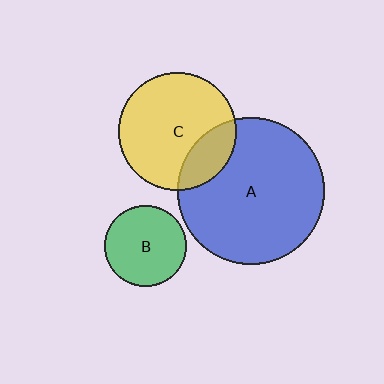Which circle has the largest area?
Circle A (blue).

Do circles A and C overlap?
Yes.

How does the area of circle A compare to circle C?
Approximately 1.5 times.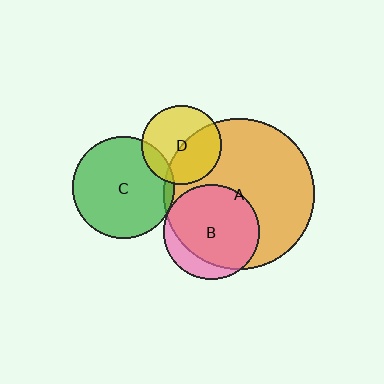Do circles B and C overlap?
Yes.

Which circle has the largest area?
Circle A (orange).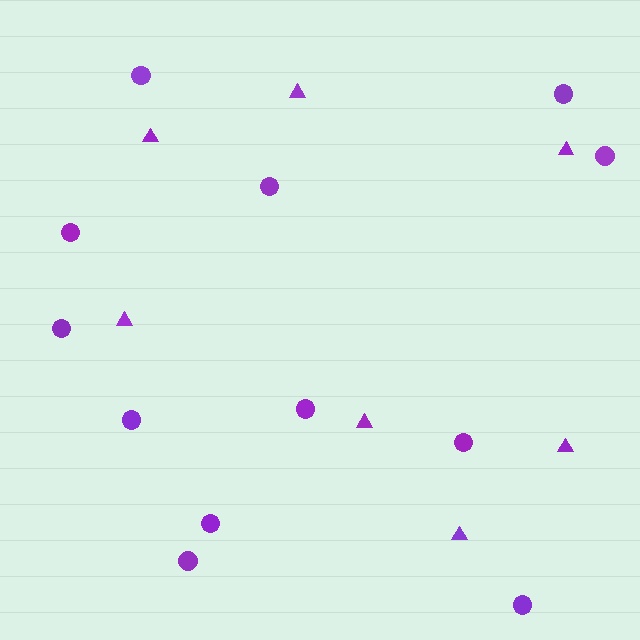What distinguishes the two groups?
There are 2 groups: one group of triangles (7) and one group of circles (12).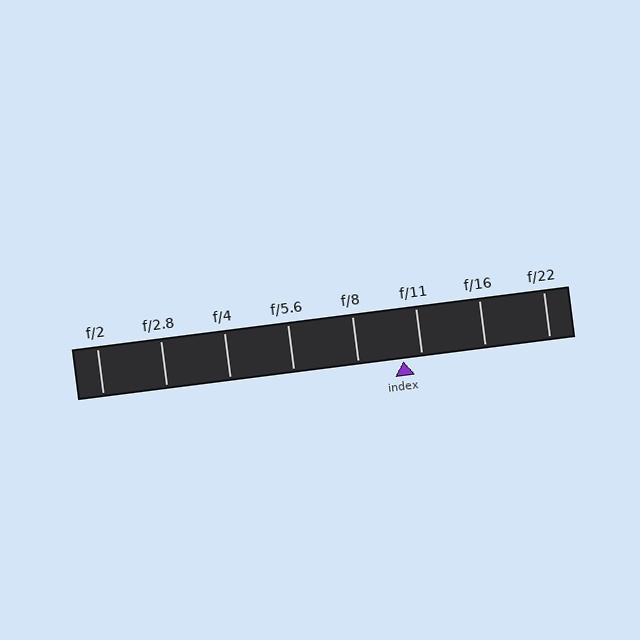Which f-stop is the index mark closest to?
The index mark is closest to f/11.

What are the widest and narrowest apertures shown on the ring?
The widest aperture shown is f/2 and the narrowest is f/22.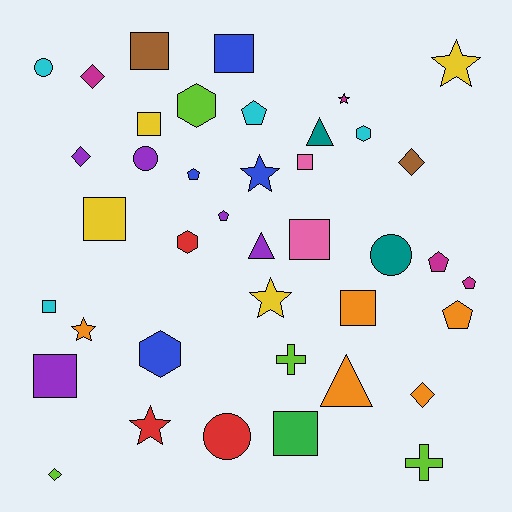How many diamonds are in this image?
There are 5 diamonds.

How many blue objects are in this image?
There are 4 blue objects.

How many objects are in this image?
There are 40 objects.